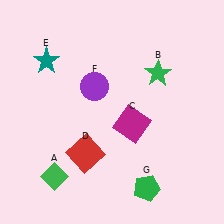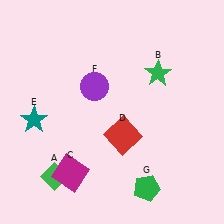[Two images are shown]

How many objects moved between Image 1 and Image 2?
3 objects moved between the two images.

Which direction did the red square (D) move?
The red square (D) moved right.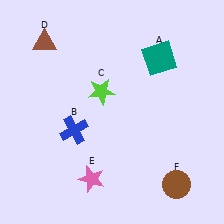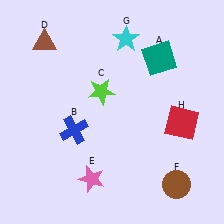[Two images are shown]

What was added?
A cyan star (G), a red square (H) were added in Image 2.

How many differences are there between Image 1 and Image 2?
There are 2 differences between the two images.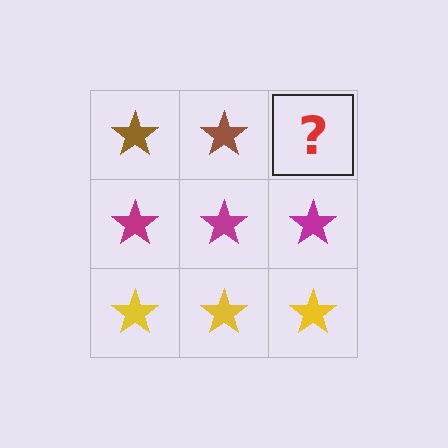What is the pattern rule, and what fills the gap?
The rule is that each row has a consistent color. The gap should be filled with a brown star.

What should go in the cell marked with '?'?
The missing cell should contain a brown star.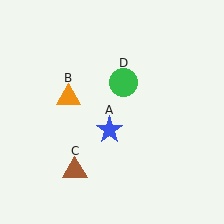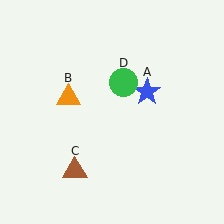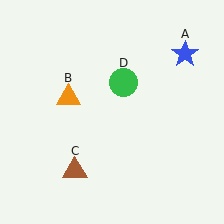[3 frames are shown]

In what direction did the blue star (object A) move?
The blue star (object A) moved up and to the right.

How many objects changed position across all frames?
1 object changed position: blue star (object A).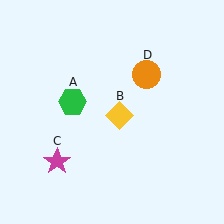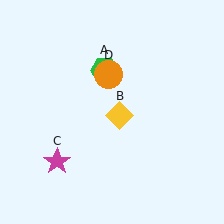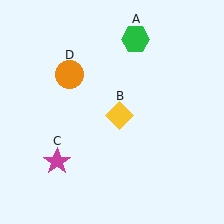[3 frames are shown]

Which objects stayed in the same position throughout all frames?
Yellow diamond (object B) and magenta star (object C) remained stationary.